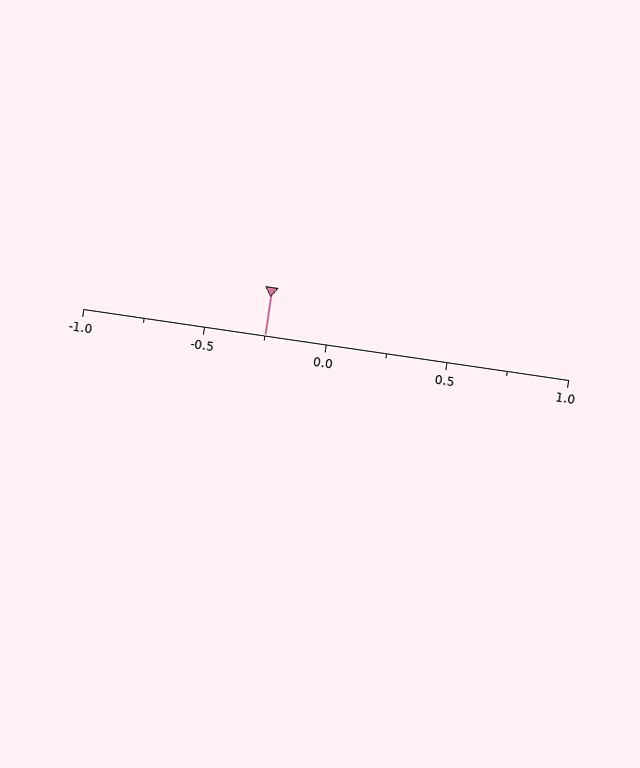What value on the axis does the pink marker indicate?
The marker indicates approximately -0.25.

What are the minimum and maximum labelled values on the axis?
The axis runs from -1.0 to 1.0.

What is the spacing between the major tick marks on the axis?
The major ticks are spaced 0.5 apart.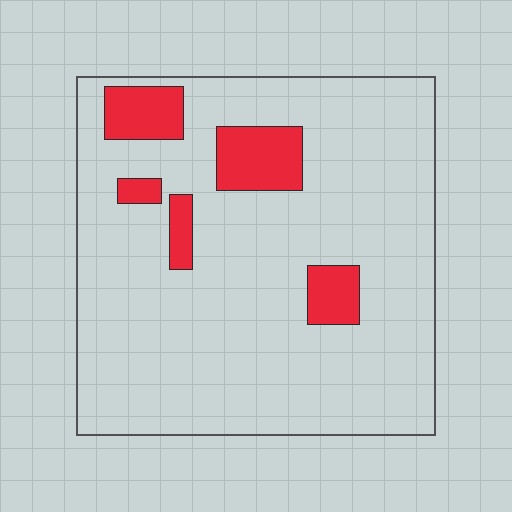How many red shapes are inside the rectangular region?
5.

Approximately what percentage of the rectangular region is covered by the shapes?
Approximately 10%.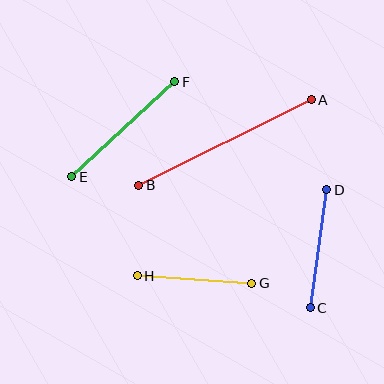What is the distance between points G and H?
The distance is approximately 115 pixels.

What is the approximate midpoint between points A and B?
The midpoint is at approximately (225, 143) pixels.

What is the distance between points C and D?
The distance is approximately 119 pixels.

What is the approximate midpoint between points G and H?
The midpoint is at approximately (194, 280) pixels.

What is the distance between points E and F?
The distance is approximately 140 pixels.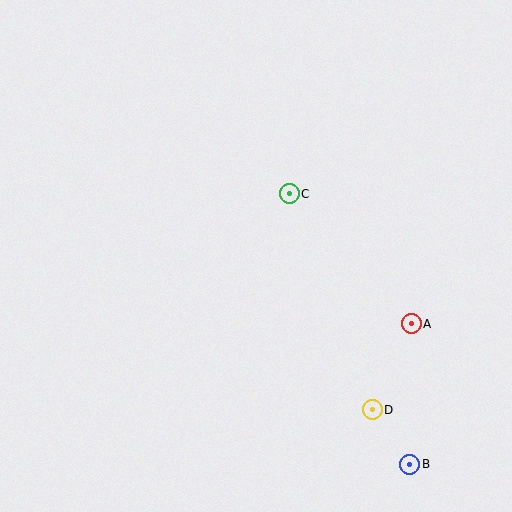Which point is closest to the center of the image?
Point C at (289, 194) is closest to the center.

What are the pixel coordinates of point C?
Point C is at (289, 194).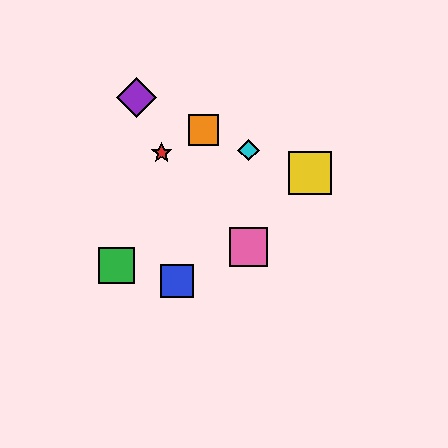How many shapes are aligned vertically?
2 shapes (the cyan diamond, the pink square) are aligned vertically.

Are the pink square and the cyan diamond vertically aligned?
Yes, both are at x≈249.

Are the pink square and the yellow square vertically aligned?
No, the pink square is at x≈249 and the yellow square is at x≈310.